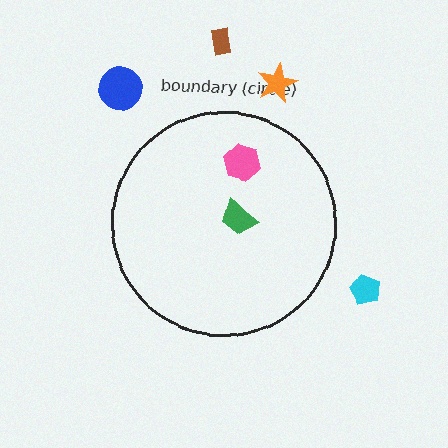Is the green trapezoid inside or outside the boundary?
Inside.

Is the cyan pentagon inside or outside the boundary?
Outside.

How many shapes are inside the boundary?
2 inside, 4 outside.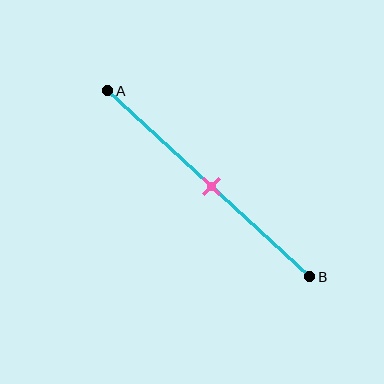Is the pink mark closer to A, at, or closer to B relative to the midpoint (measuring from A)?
The pink mark is approximately at the midpoint of segment AB.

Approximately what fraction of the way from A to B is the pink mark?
The pink mark is approximately 50% of the way from A to B.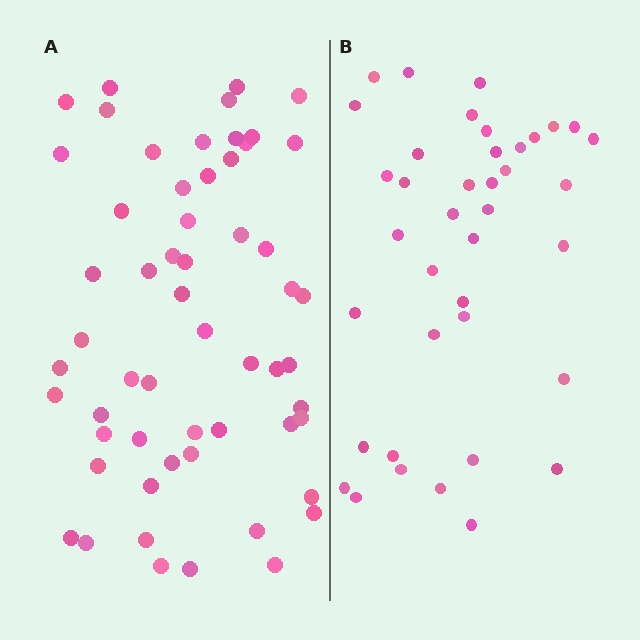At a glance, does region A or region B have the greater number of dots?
Region A (the left region) has more dots.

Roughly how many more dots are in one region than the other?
Region A has approximately 20 more dots than region B.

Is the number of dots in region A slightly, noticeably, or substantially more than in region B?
Region A has substantially more. The ratio is roughly 1.5 to 1.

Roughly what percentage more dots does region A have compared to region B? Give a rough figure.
About 45% more.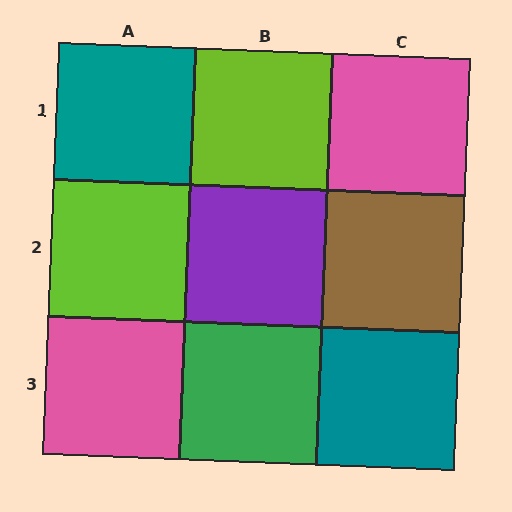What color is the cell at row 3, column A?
Pink.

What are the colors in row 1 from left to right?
Teal, lime, pink.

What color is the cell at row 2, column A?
Lime.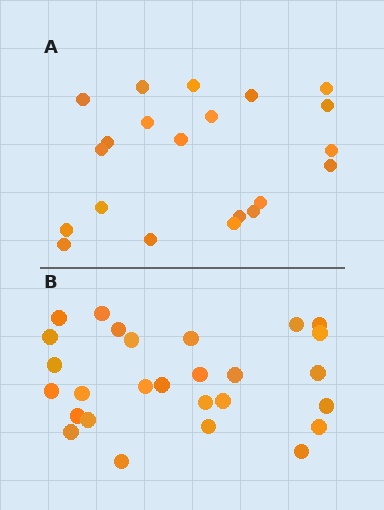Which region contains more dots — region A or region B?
Region B (the bottom region) has more dots.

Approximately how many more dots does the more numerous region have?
Region B has about 6 more dots than region A.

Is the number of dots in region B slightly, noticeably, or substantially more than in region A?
Region B has noticeably more, but not dramatically so. The ratio is roughly 1.3 to 1.